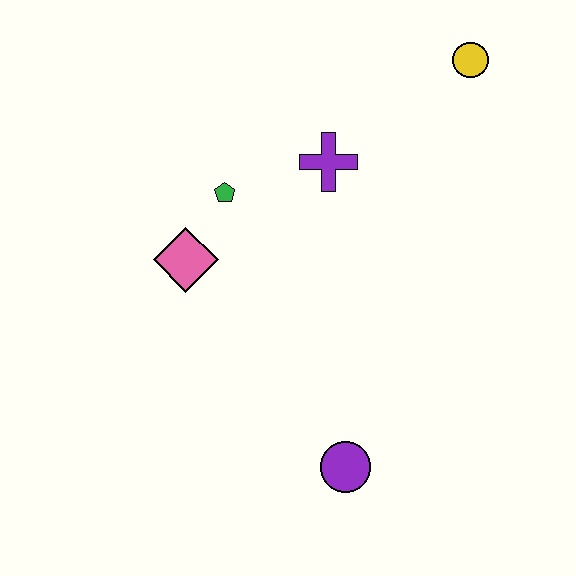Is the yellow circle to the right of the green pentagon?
Yes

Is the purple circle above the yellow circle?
No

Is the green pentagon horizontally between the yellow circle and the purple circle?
No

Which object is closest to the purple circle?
The pink diamond is closest to the purple circle.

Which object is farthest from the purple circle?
The yellow circle is farthest from the purple circle.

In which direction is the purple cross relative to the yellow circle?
The purple cross is to the left of the yellow circle.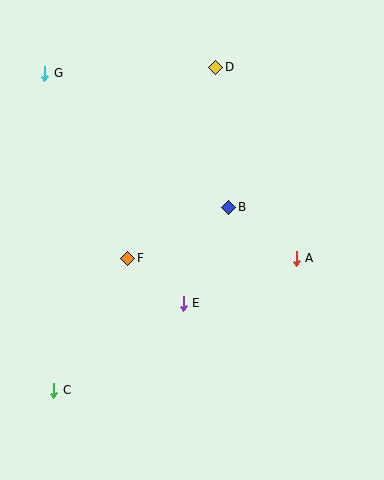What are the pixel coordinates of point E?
Point E is at (183, 303).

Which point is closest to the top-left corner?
Point G is closest to the top-left corner.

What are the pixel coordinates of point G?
Point G is at (44, 73).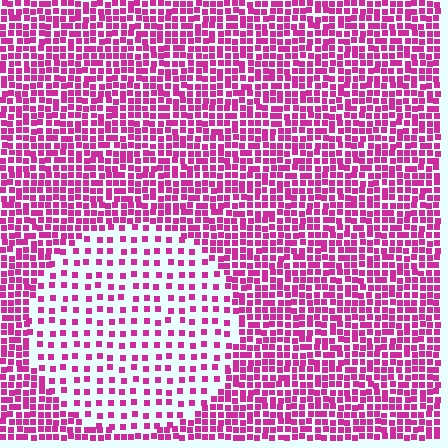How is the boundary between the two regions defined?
The boundary is defined by a change in element density (approximately 2.4x ratio). All elements are the same color, size, and shape.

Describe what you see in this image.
The image contains small magenta elements arranged at two different densities. A circle-shaped region is visible where the elements are less densely packed than the surrounding area.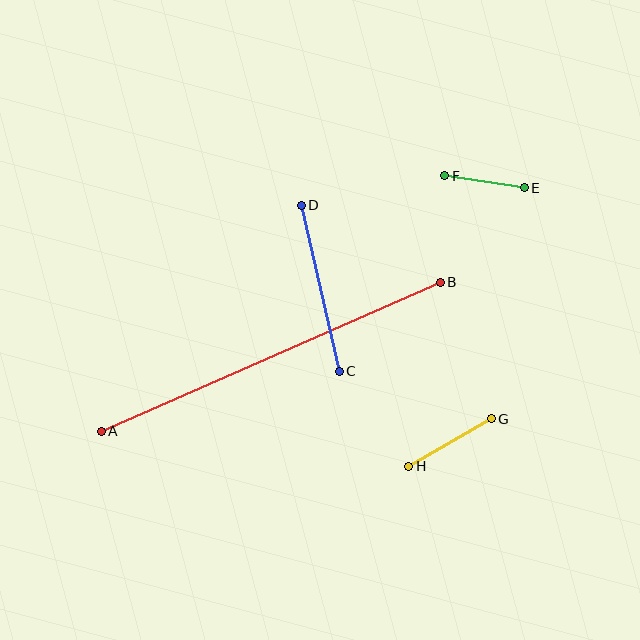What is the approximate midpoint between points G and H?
The midpoint is at approximately (450, 442) pixels.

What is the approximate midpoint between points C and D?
The midpoint is at approximately (320, 288) pixels.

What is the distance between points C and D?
The distance is approximately 170 pixels.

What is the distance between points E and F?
The distance is approximately 80 pixels.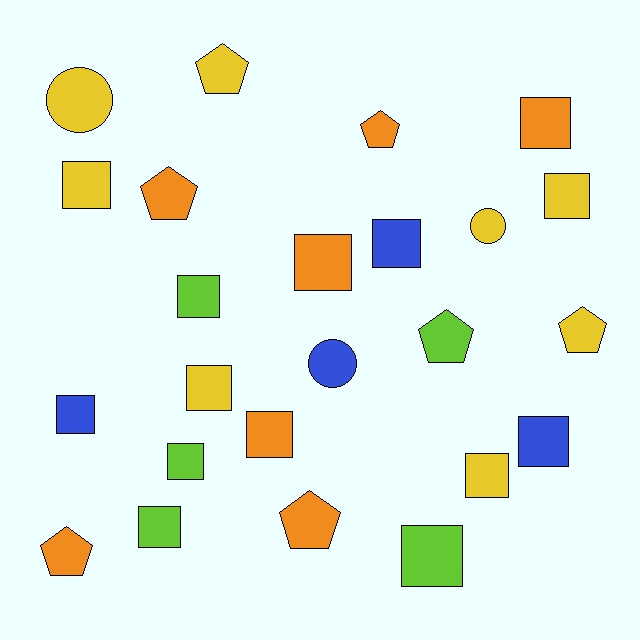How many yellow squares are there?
There are 4 yellow squares.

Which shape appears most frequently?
Square, with 14 objects.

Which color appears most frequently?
Yellow, with 8 objects.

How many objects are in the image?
There are 24 objects.